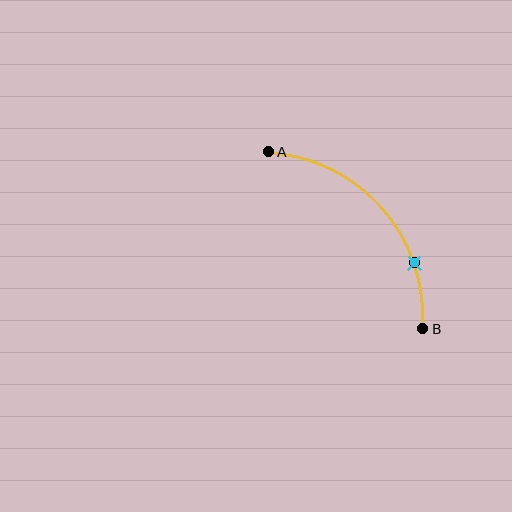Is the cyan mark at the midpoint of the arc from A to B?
No. The cyan mark lies on the arc but is closer to endpoint B. The arc midpoint would be at the point on the curve equidistant along the arc from both A and B.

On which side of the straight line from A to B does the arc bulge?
The arc bulges above and to the right of the straight line connecting A and B.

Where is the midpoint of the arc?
The arc midpoint is the point on the curve farthest from the straight line joining A and B. It sits above and to the right of that line.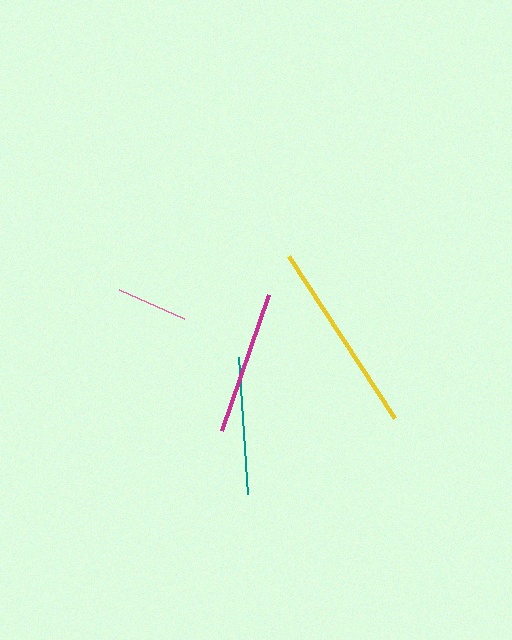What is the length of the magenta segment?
The magenta segment is approximately 143 pixels long.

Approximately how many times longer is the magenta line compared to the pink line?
The magenta line is approximately 2.0 times the length of the pink line.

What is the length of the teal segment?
The teal segment is approximately 138 pixels long.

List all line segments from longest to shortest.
From longest to shortest: yellow, magenta, teal, pink.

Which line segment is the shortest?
The pink line is the shortest at approximately 71 pixels.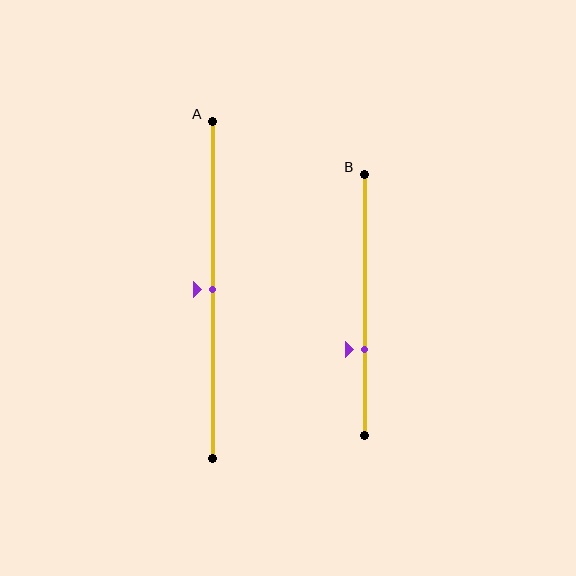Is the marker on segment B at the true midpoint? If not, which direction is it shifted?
No, the marker on segment B is shifted downward by about 17% of the segment length.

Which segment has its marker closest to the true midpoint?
Segment A has its marker closest to the true midpoint.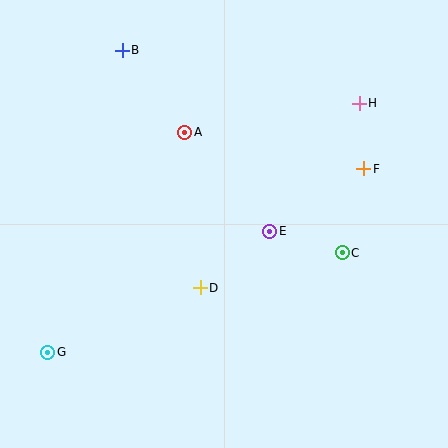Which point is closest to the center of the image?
Point E at (270, 231) is closest to the center.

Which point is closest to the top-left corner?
Point B is closest to the top-left corner.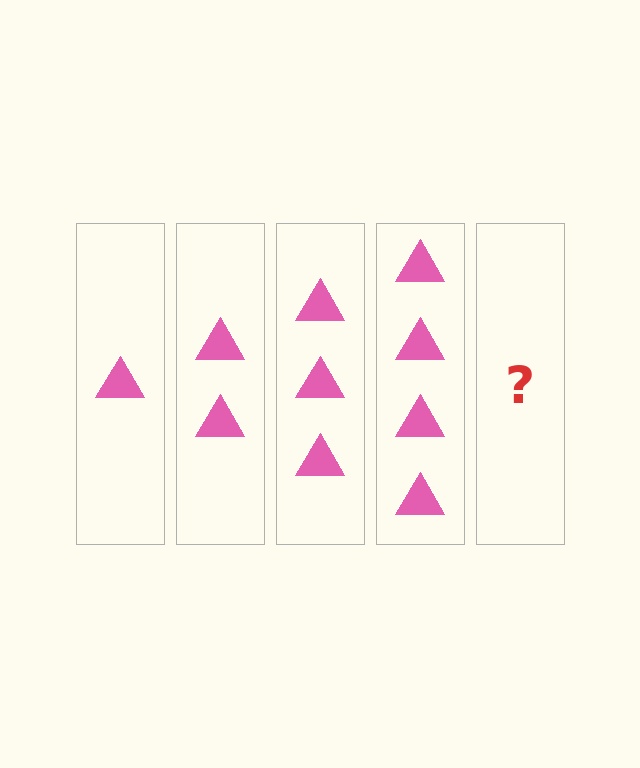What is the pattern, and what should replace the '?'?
The pattern is that each step adds one more triangle. The '?' should be 5 triangles.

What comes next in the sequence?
The next element should be 5 triangles.